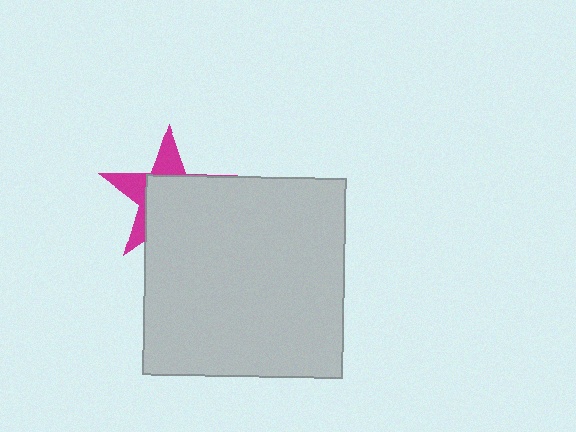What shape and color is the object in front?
The object in front is a light gray square.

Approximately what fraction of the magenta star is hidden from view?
Roughly 61% of the magenta star is hidden behind the light gray square.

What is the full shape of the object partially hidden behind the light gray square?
The partially hidden object is a magenta star.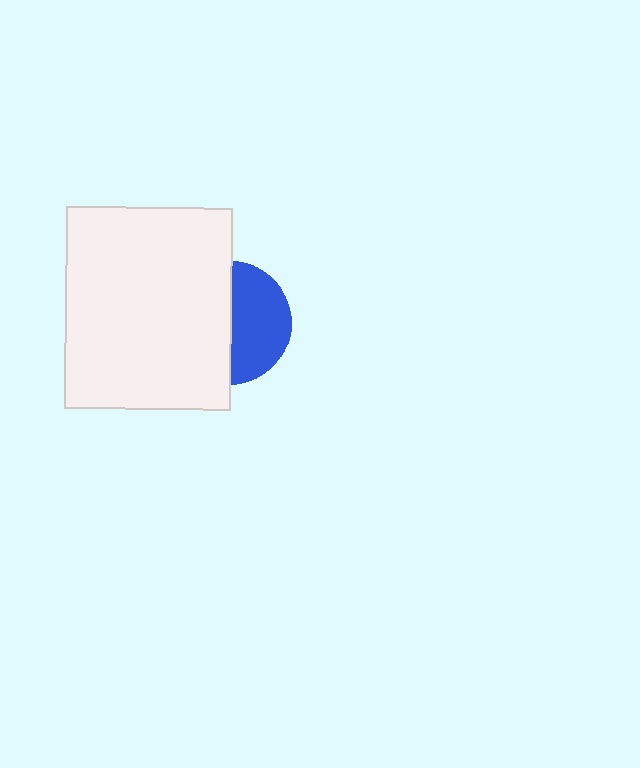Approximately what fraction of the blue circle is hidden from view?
Roughly 53% of the blue circle is hidden behind the white rectangle.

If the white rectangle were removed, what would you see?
You would see the complete blue circle.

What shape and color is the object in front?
The object in front is a white rectangle.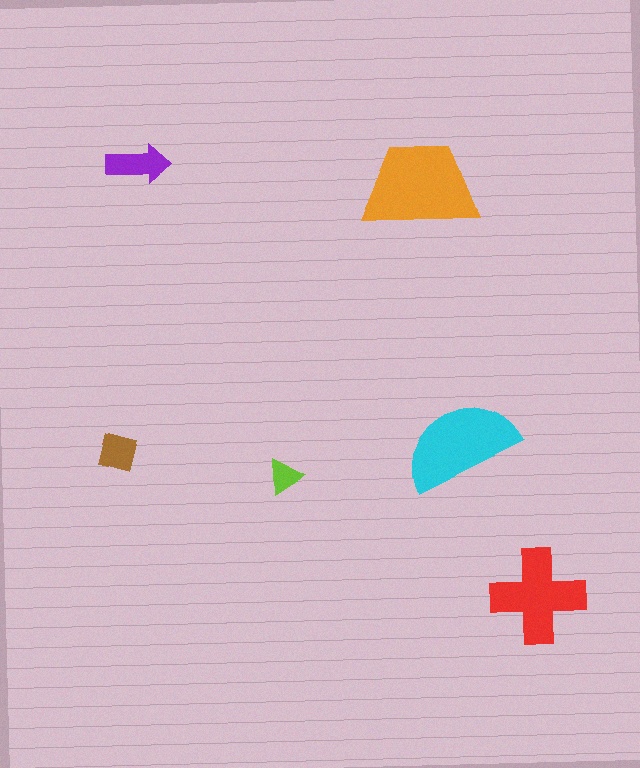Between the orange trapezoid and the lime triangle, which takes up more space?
The orange trapezoid.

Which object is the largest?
The orange trapezoid.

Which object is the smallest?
The lime triangle.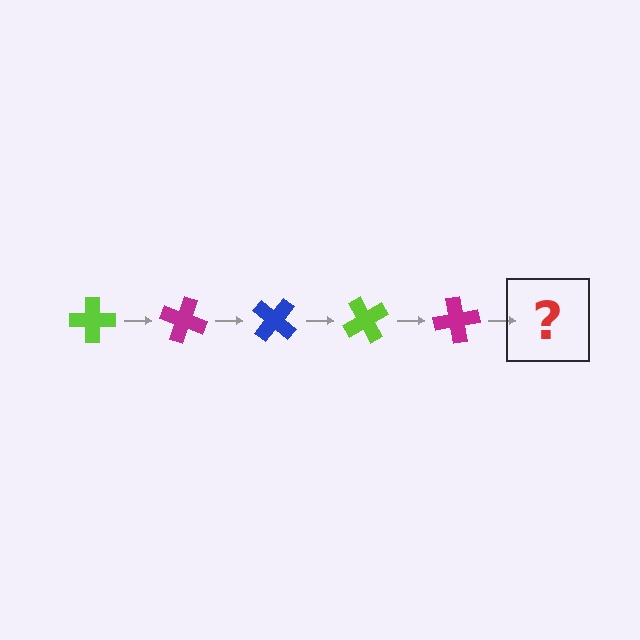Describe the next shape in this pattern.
It should be a blue cross, rotated 100 degrees from the start.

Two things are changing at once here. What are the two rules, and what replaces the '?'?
The two rules are that it rotates 20 degrees each step and the color cycles through lime, magenta, and blue. The '?' should be a blue cross, rotated 100 degrees from the start.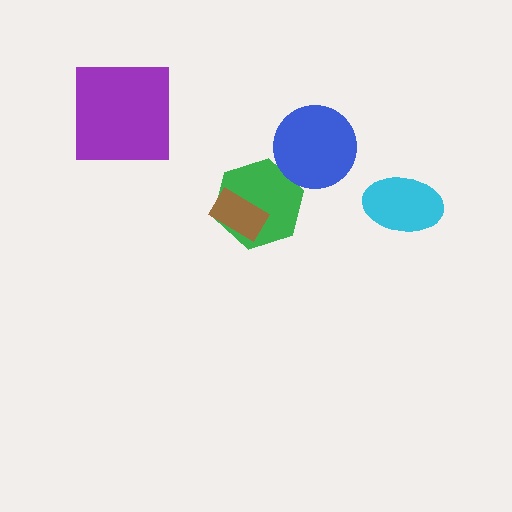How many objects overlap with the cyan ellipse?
0 objects overlap with the cyan ellipse.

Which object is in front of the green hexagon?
The brown rectangle is in front of the green hexagon.